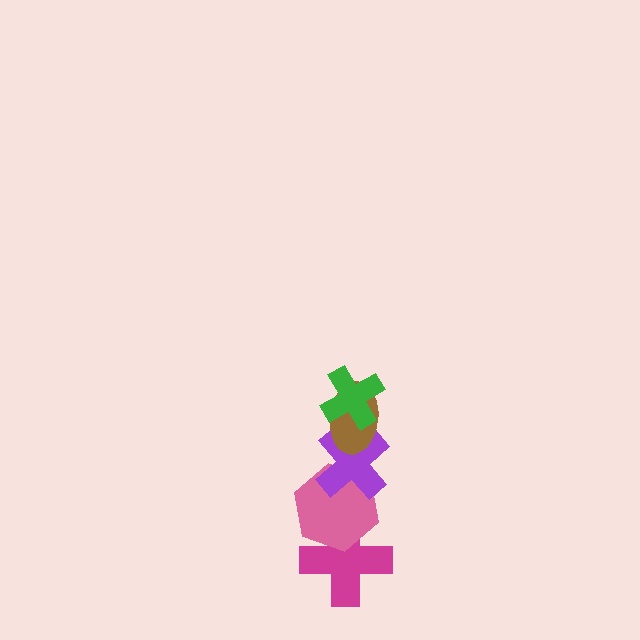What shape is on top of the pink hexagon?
The purple cross is on top of the pink hexagon.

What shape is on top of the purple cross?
The brown ellipse is on top of the purple cross.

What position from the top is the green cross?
The green cross is 1st from the top.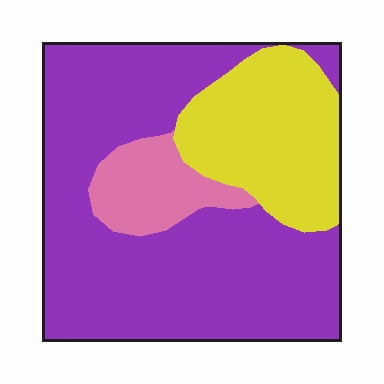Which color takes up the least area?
Pink, at roughly 10%.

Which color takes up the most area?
Purple, at roughly 65%.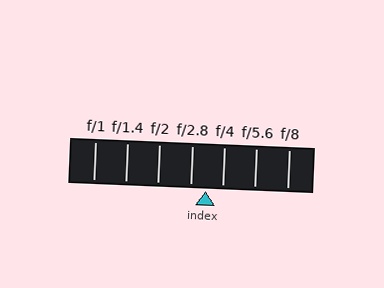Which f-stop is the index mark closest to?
The index mark is closest to f/2.8.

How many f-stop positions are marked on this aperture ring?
There are 7 f-stop positions marked.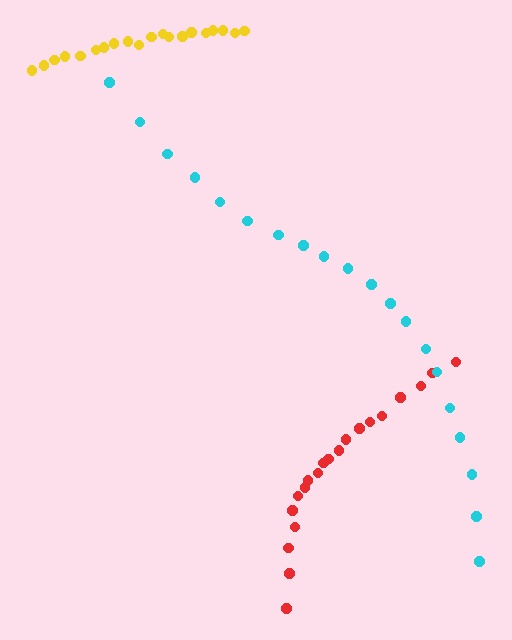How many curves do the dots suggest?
There are 3 distinct paths.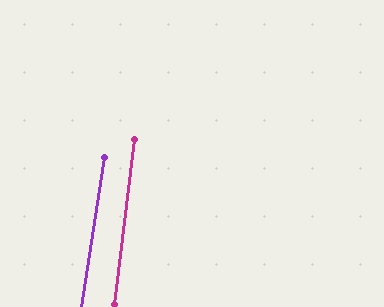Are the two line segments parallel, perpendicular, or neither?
Parallel — their directions differ by only 1.9°.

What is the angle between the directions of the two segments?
Approximately 2 degrees.